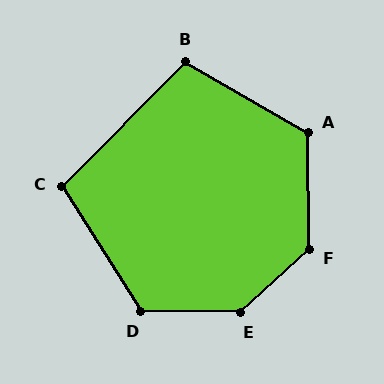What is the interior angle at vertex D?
Approximately 123 degrees (obtuse).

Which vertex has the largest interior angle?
E, at approximately 136 degrees.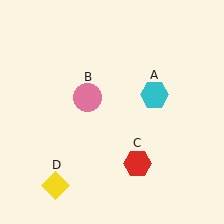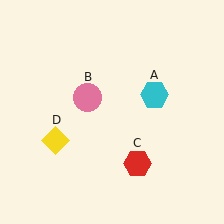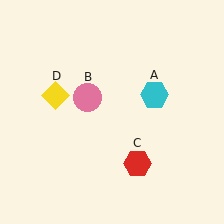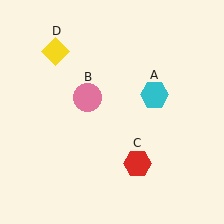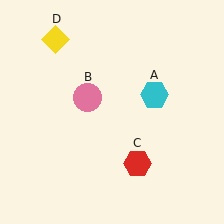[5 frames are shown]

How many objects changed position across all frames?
1 object changed position: yellow diamond (object D).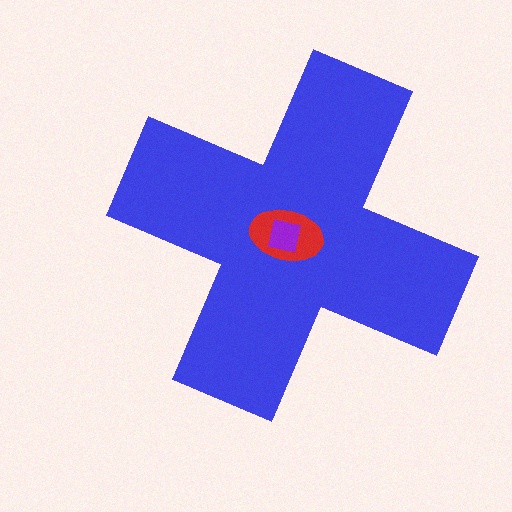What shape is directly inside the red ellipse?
The purple square.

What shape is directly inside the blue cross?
The red ellipse.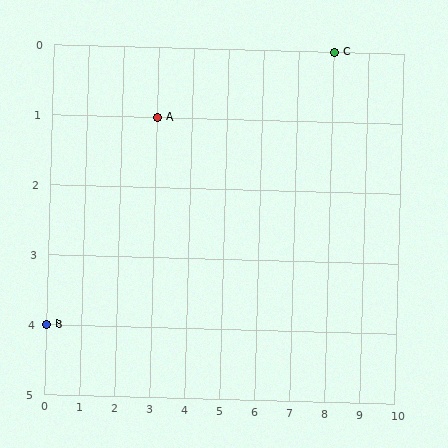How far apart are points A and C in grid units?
Points A and C are 5 columns and 1 row apart (about 5.1 grid units diagonally).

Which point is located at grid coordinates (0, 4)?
Point B is at (0, 4).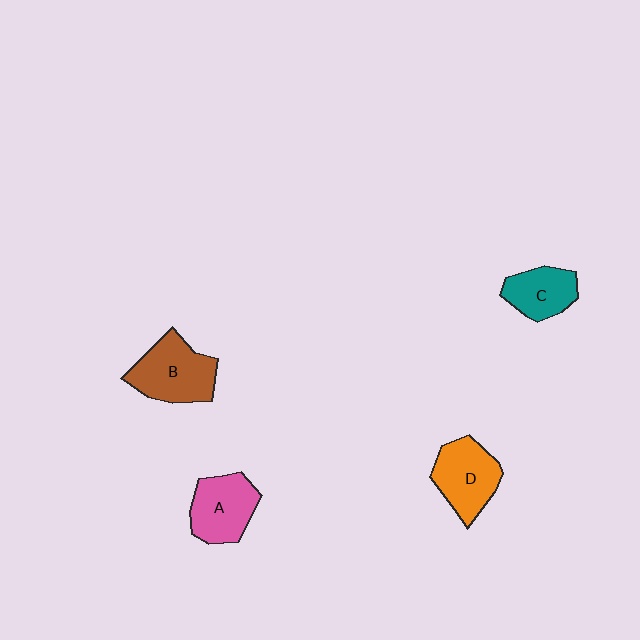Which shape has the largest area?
Shape B (brown).